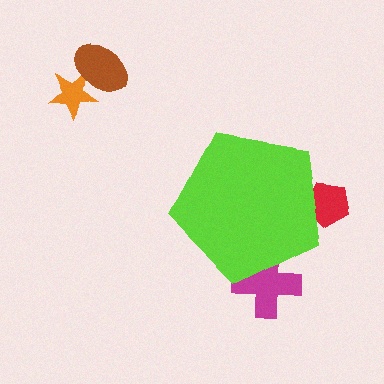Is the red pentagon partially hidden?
Yes, the red pentagon is partially hidden behind the lime pentagon.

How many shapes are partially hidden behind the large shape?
2 shapes are partially hidden.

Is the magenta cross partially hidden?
Yes, the magenta cross is partially hidden behind the lime pentagon.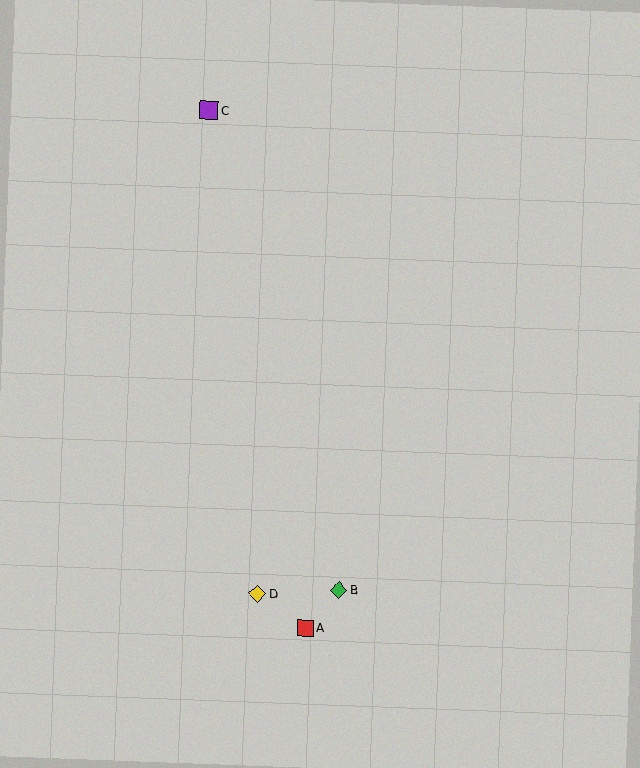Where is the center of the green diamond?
The center of the green diamond is at (339, 590).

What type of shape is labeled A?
Shape A is a red square.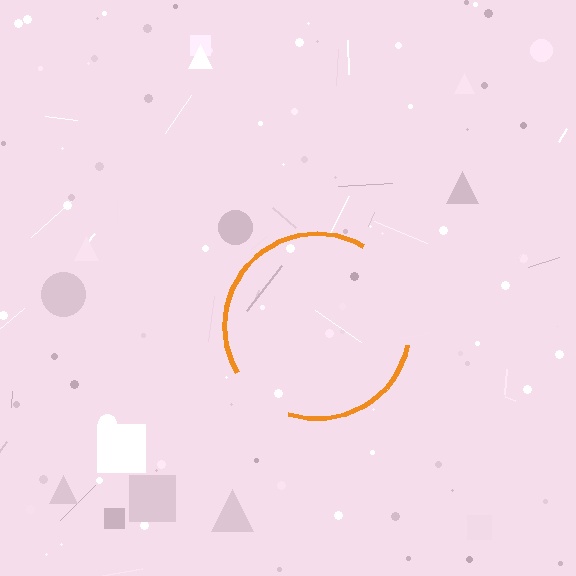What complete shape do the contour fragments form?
The contour fragments form a circle.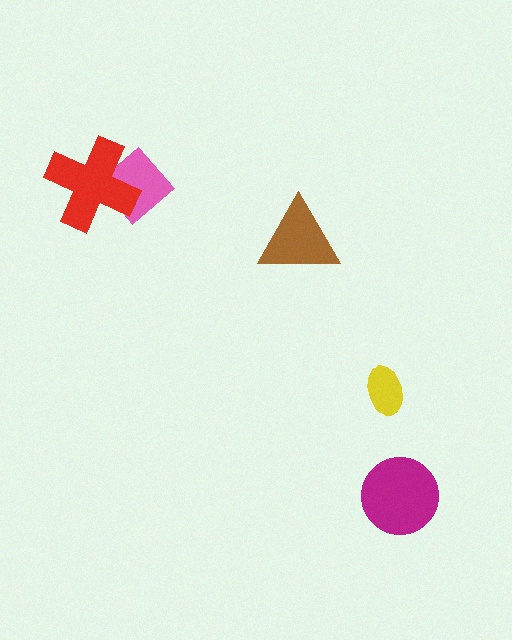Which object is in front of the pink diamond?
The red cross is in front of the pink diamond.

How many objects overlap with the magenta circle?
0 objects overlap with the magenta circle.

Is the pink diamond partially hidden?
Yes, it is partially covered by another shape.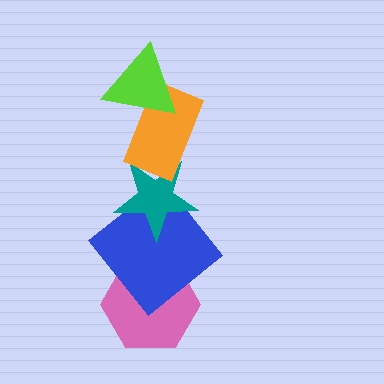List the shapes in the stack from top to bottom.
From top to bottom: the lime triangle, the orange rectangle, the teal star, the blue diamond, the pink hexagon.